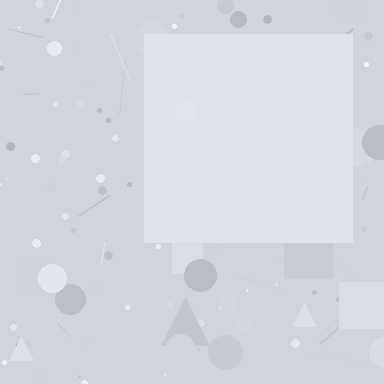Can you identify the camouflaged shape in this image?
The camouflaged shape is a square.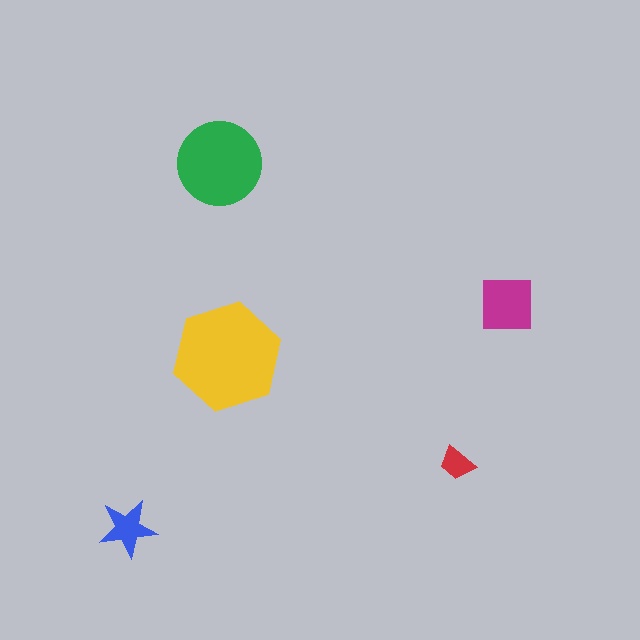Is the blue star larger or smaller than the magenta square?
Smaller.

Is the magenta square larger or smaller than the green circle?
Smaller.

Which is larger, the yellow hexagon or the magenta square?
The yellow hexagon.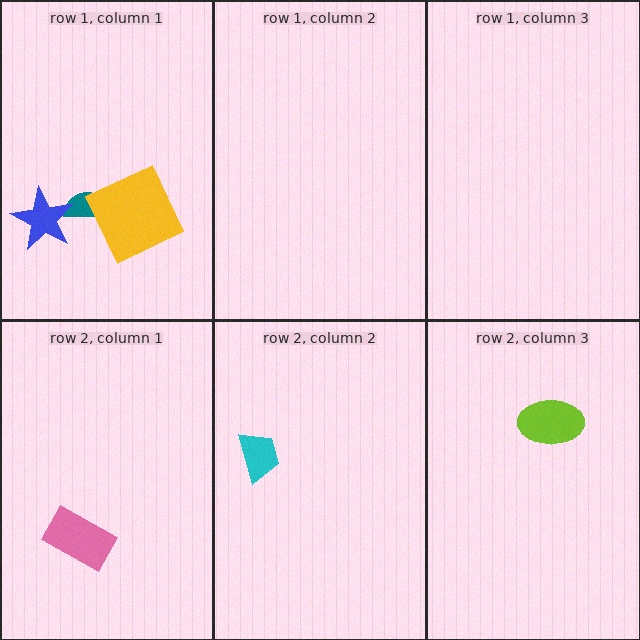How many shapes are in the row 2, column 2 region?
1.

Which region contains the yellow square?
The row 1, column 1 region.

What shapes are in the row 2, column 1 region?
The pink rectangle.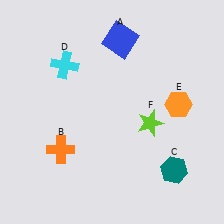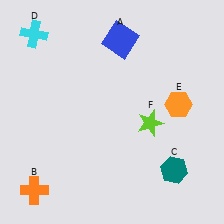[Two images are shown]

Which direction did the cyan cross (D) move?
The cyan cross (D) moved up.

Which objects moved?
The objects that moved are: the orange cross (B), the cyan cross (D).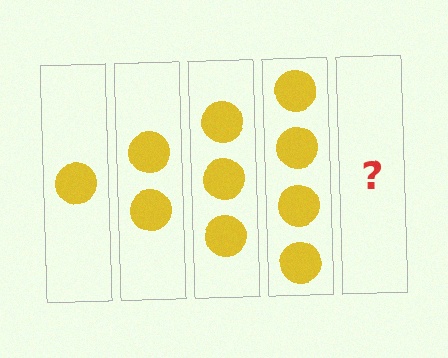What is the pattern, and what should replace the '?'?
The pattern is that each step adds one more circle. The '?' should be 5 circles.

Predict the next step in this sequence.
The next step is 5 circles.